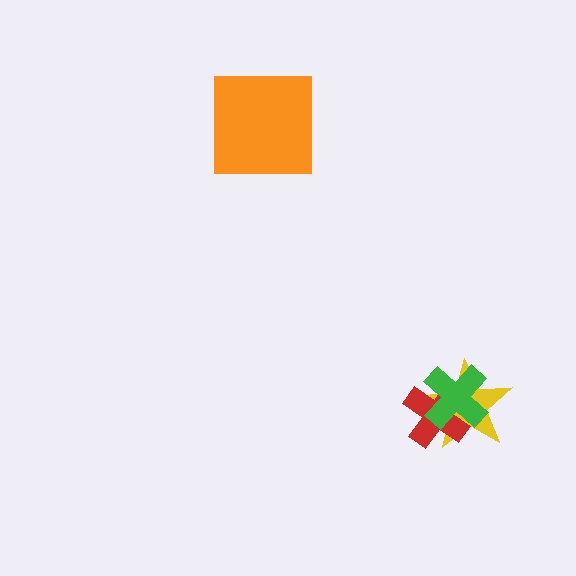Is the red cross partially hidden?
Yes, it is partially covered by another shape.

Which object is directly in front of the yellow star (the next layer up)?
The red cross is directly in front of the yellow star.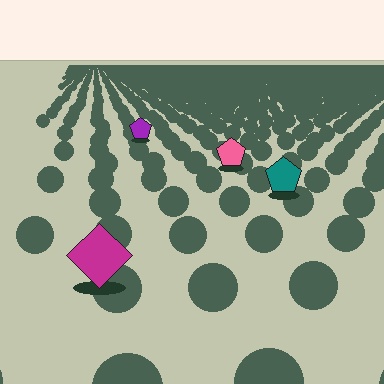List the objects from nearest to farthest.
From nearest to farthest: the magenta diamond, the teal pentagon, the pink pentagon, the purple pentagon.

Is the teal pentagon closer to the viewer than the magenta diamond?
No. The magenta diamond is closer — you can tell from the texture gradient: the ground texture is coarser near it.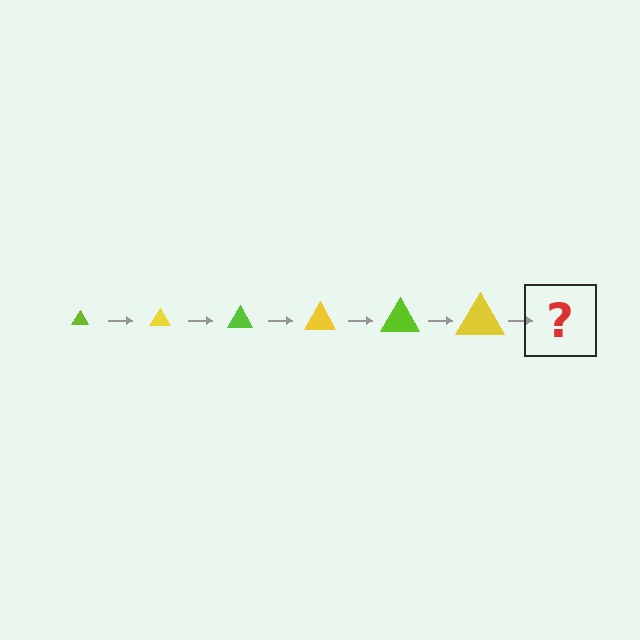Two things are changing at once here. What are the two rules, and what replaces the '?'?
The two rules are that the triangle grows larger each step and the color cycles through lime and yellow. The '?' should be a lime triangle, larger than the previous one.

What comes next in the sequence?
The next element should be a lime triangle, larger than the previous one.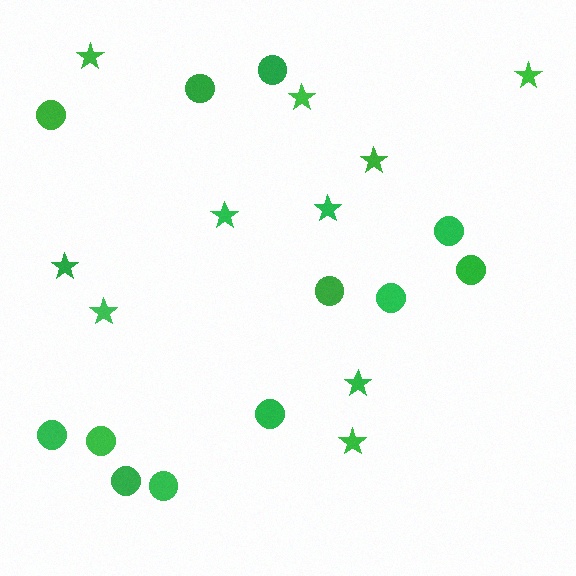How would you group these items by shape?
There are 2 groups: one group of stars (10) and one group of circles (12).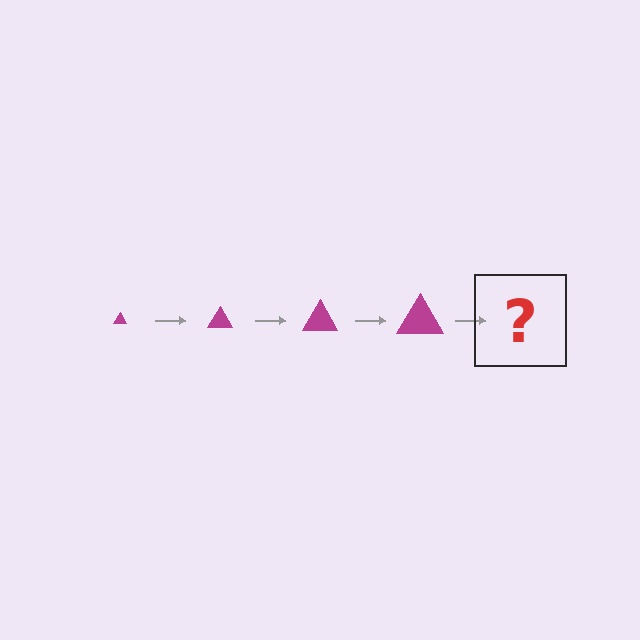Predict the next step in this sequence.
The next step is a magenta triangle, larger than the previous one.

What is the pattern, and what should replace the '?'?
The pattern is that the triangle gets progressively larger each step. The '?' should be a magenta triangle, larger than the previous one.